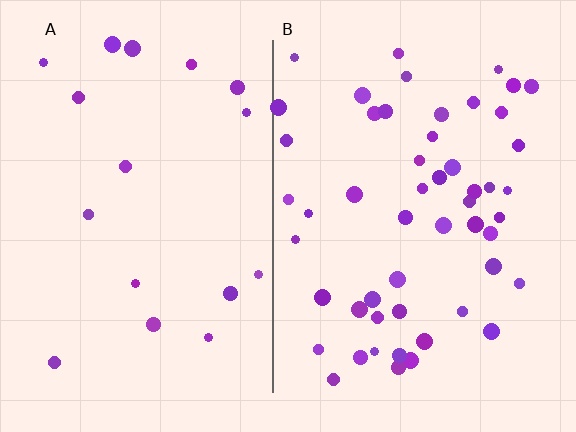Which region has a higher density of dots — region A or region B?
B (the right).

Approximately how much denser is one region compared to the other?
Approximately 3.0× — region B over region A.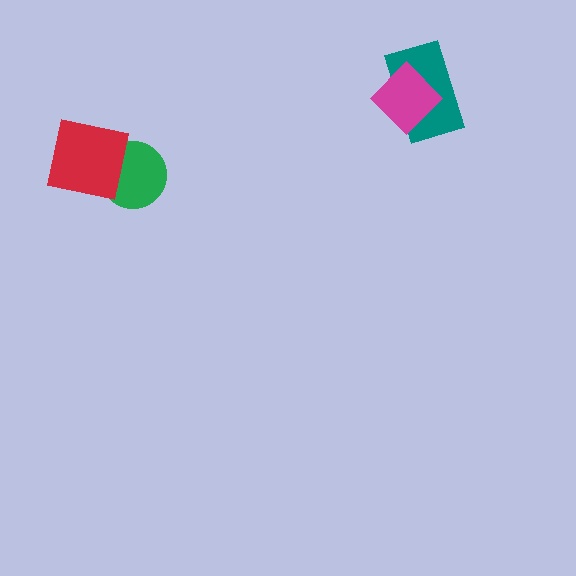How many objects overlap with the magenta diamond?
1 object overlaps with the magenta diamond.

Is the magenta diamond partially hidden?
No, no other shape covers it.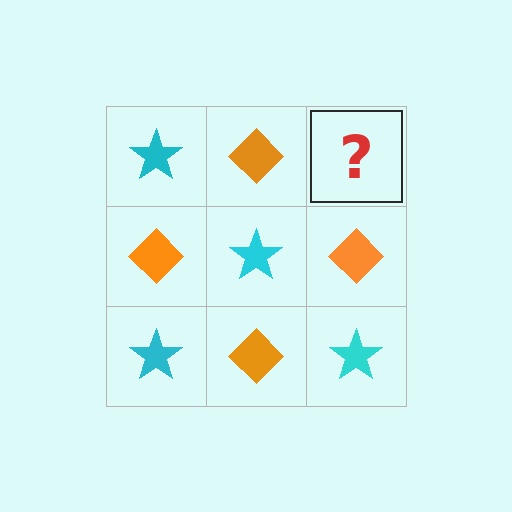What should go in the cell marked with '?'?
The missing cell should contain a cyan star.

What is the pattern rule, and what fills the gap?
The rule is that it alternates cyan star and orange diamond in a checkerboard pattern. The gap should be filled with a cyan star.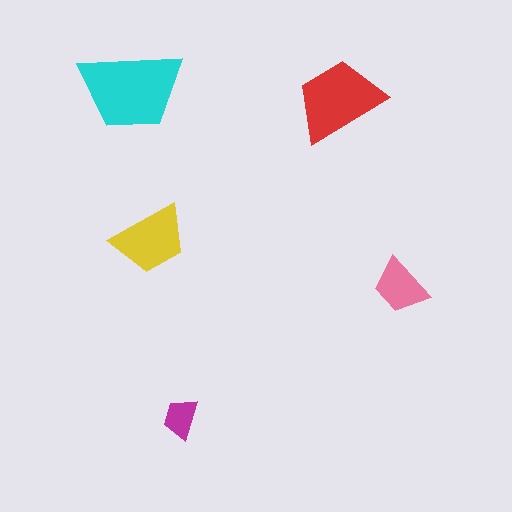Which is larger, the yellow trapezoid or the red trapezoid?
The red one.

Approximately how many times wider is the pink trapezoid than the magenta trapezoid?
About 1.5 times wider.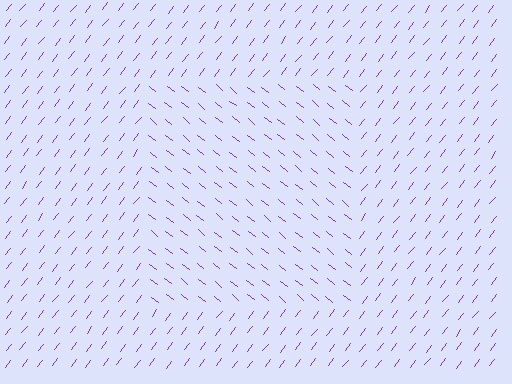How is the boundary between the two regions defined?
The boundary is defined purely by a change in line orientation (approximately 89 degrees difference). All lines are the same color and thickness.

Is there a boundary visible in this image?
Yes, there is a texture boundary formed by a change in line orientation.